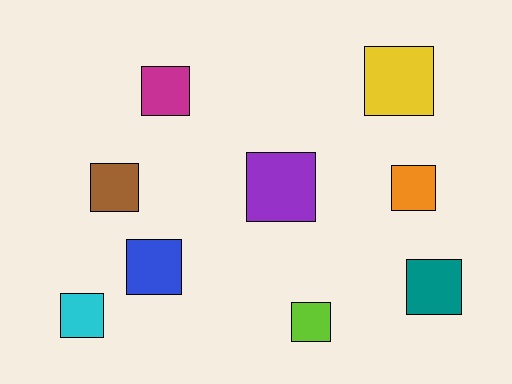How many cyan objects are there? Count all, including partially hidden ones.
There is 1 cyan object.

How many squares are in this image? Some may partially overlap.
There are 9 squares.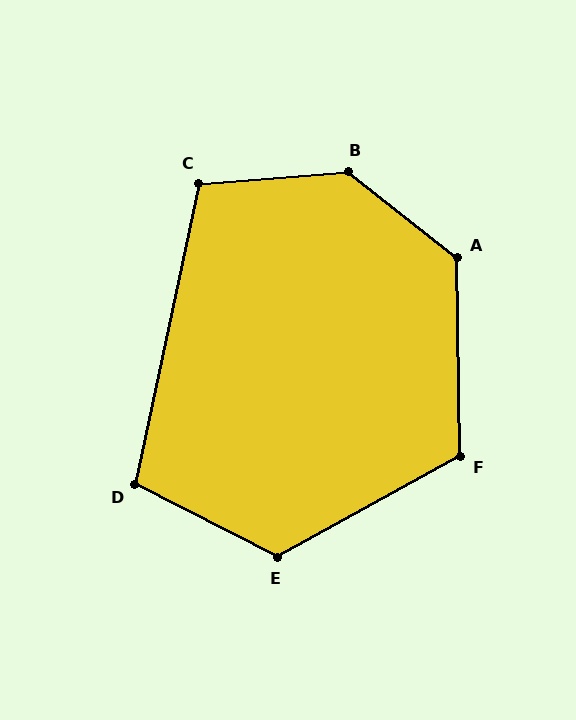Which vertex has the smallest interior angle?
D, at approximately 105 degrees.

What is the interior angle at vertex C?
Approximately 107 degrees (obtuse).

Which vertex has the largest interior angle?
B, at approximately 137 degrees.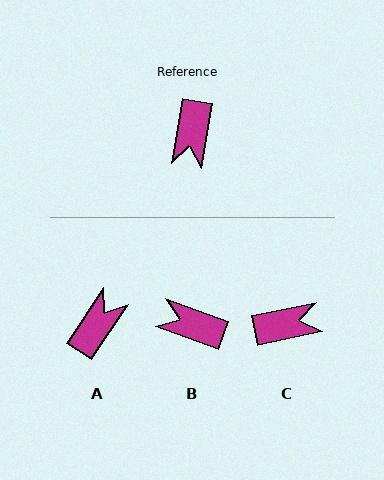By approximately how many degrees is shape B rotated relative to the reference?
Approximately 101 degrees clockwise.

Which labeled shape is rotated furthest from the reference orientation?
A, about 156 degrees away.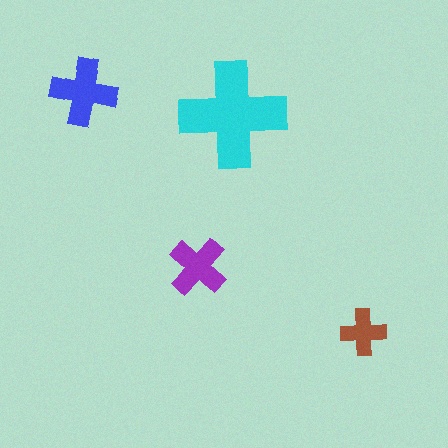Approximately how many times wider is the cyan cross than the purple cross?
About 2 times wider.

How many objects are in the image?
There are 4 objects in the image.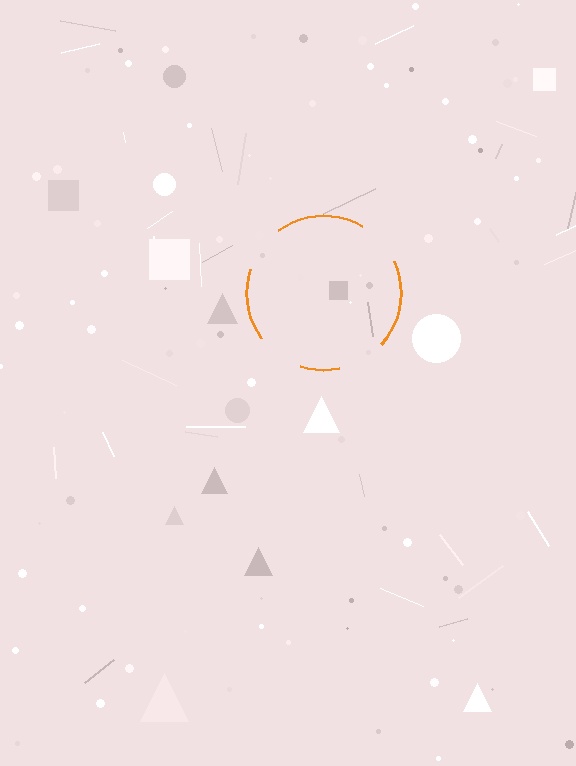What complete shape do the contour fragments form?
The contour fragments form a circle.